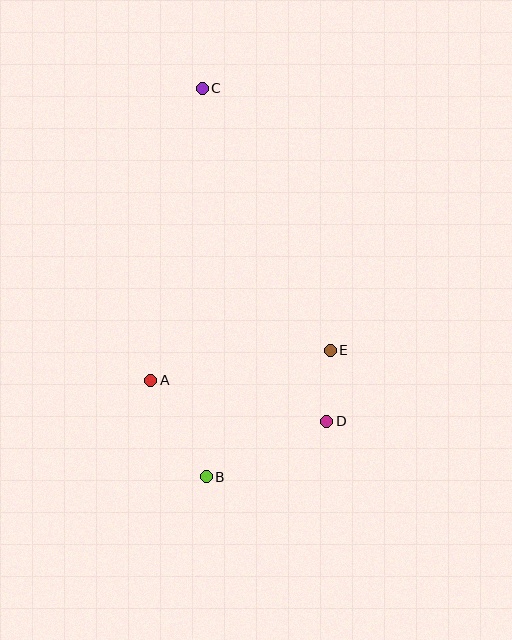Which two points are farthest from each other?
Points B and C are farthest from each other.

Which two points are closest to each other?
Points D and E are closest to each other.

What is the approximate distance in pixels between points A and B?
The distance between A and B is approximately 111 pixels.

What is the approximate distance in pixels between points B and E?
The distance between B and E is approximately 177 pixels.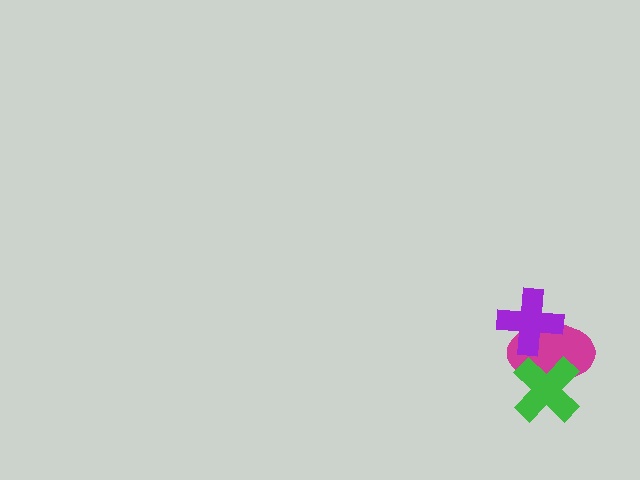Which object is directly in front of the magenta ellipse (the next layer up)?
The purple cross is directly in front of the magenta ellipse.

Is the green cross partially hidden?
No, no other shape covers it.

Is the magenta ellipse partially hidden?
Yes, it is partially covered by another shape.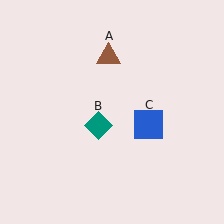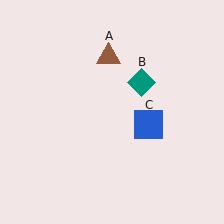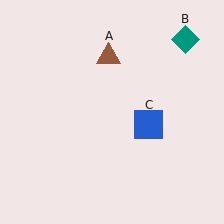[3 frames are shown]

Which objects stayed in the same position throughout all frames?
Brown triangle (object A) and blue square (object C) remained stationary.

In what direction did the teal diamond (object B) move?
The teal diamond (object B) moved up and to the right.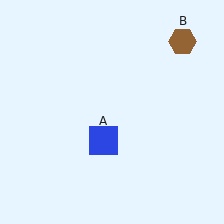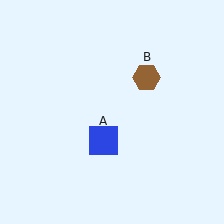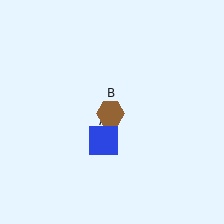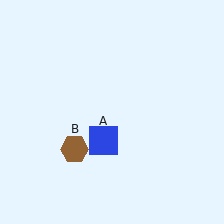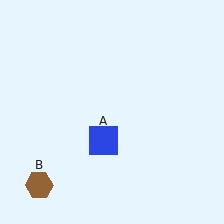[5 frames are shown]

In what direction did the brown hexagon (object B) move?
The brown hexagon (object B) moved down and to the left.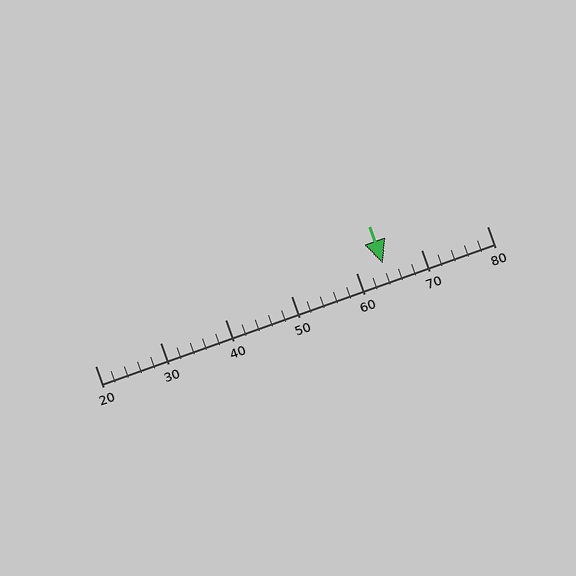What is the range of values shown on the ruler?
The ruler shows values from 20 to 80.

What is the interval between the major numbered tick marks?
The major tick marks are spaced 10 units apart.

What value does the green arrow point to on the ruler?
The green arrow points to approximately 64.